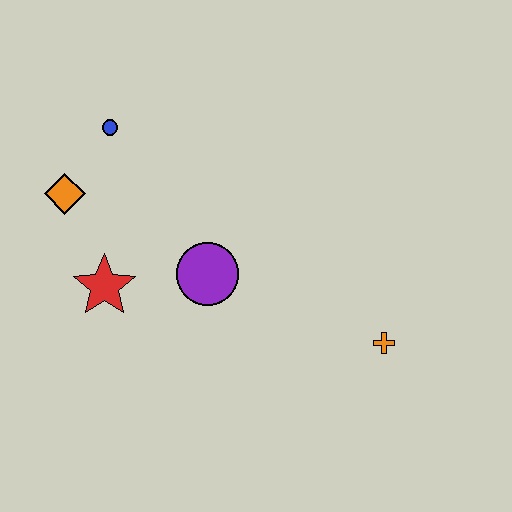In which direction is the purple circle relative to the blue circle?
The purple circle is below the blue circle.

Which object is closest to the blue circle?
The orange diamond is closest to the blue circle.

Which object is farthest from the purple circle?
The orange cross is farthest from the purple circle.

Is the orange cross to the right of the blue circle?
Yes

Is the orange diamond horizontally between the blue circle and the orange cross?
No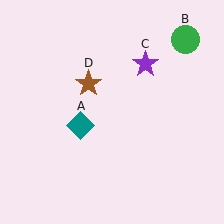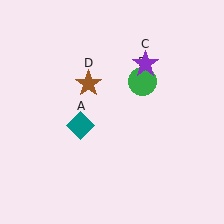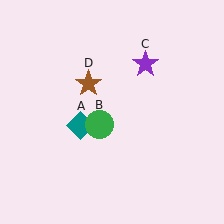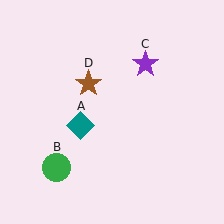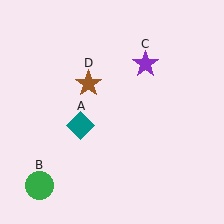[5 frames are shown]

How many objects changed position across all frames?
1 object changed position: green circle (object B).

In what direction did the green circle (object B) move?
The green circle (object B) moved down and to the left.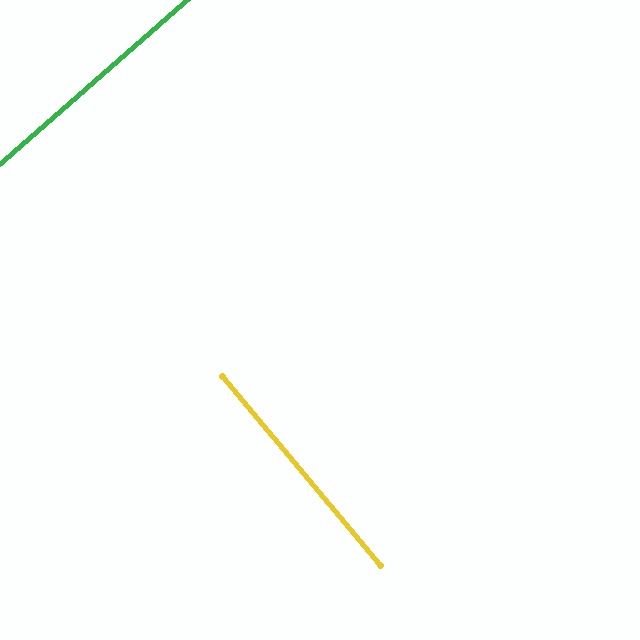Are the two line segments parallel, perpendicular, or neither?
Perpendicular — they meet at approximately 89°.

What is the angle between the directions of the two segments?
Approximately 89 degrees.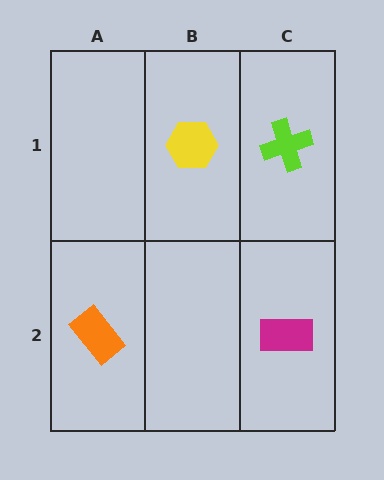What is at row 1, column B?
A yellow hexagon.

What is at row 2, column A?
An orange rectangle.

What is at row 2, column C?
A magenta rectangle.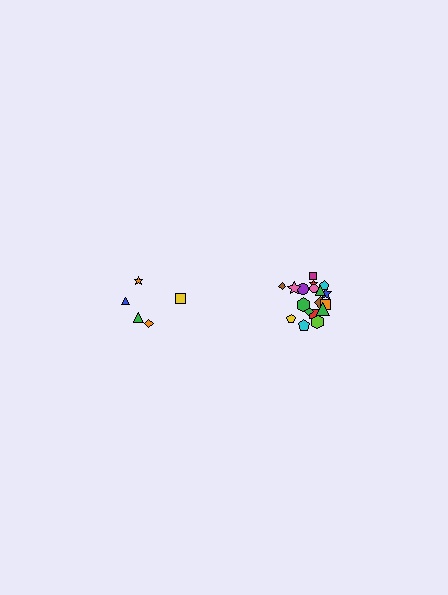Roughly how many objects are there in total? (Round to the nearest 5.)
Roughly 25 objects in total.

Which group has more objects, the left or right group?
The right group.